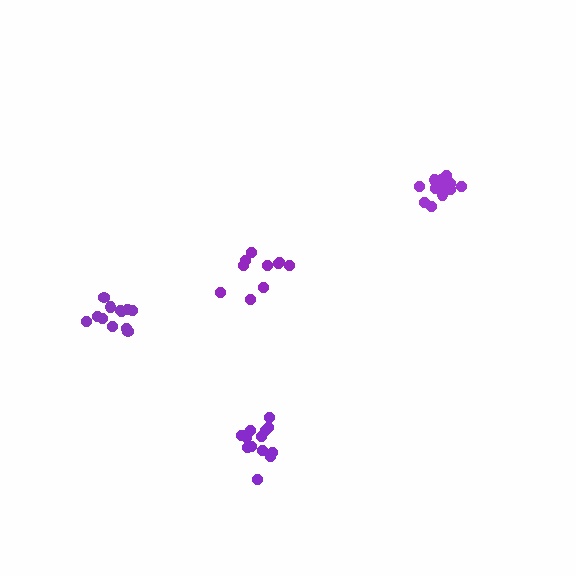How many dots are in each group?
Group 1: 14 dots, Group 2: 10 dots, Group 3: 12 dots, Group 4: 13 dots (49 total).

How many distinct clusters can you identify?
There are 4 distinct clusters.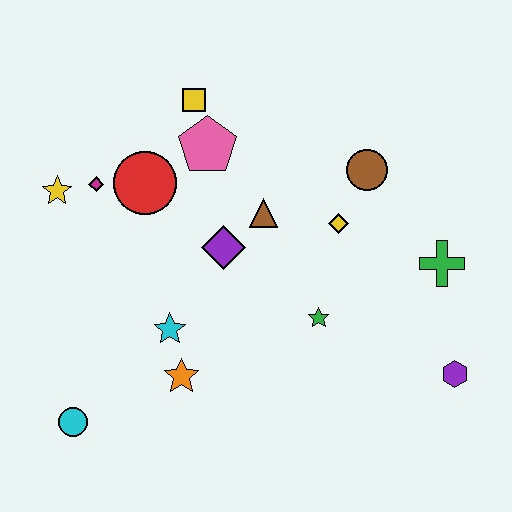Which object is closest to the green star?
The yellow diamond is closest to the green star.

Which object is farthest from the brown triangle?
The cyan circle is farthest from the brown triangle.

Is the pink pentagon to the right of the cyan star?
Yes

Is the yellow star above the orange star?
Yes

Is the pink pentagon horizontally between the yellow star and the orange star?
No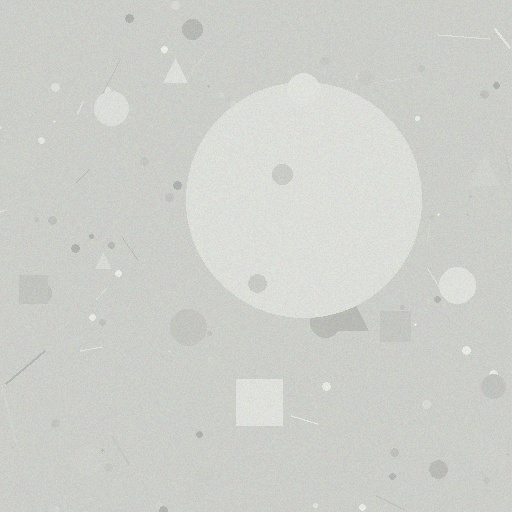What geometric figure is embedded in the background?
A circle is embedded in the background.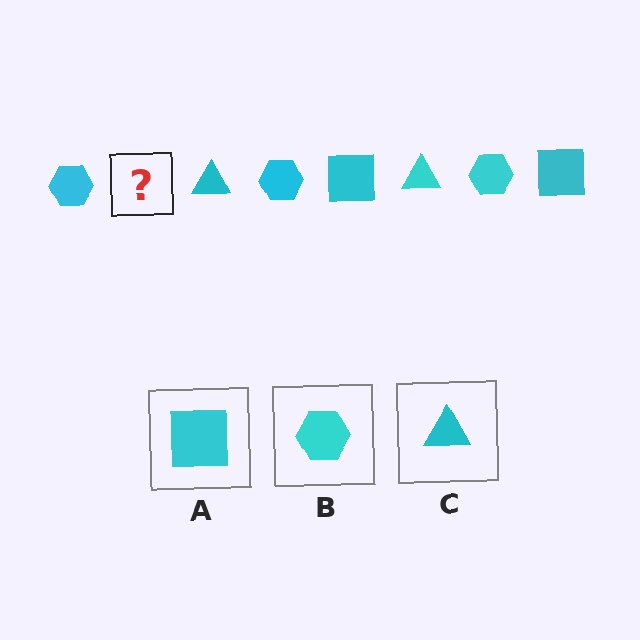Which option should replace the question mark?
Option A.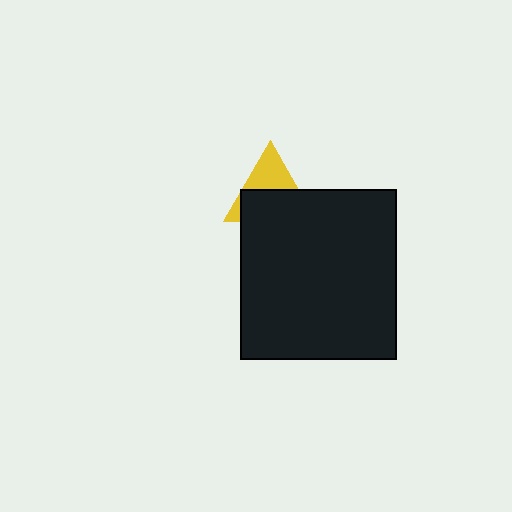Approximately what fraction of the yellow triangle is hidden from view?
Roughly 57% of the yellow triangle is hidden behind the black rectangle.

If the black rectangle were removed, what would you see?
You would see the complete yellow triangle.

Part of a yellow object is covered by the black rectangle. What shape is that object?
It is a triangle.